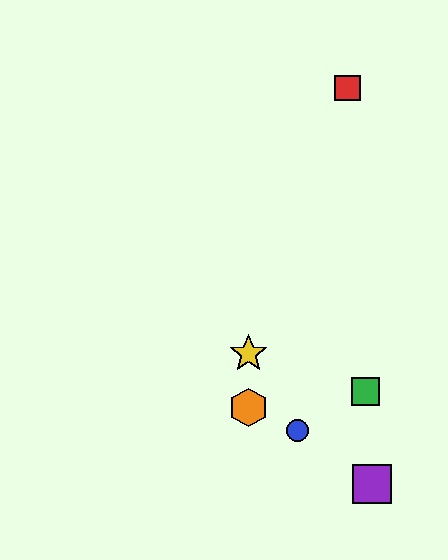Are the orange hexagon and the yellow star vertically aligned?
Yes, both are at x≈248.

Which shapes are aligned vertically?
The yellow star, the orange hexagon are aligned vertically.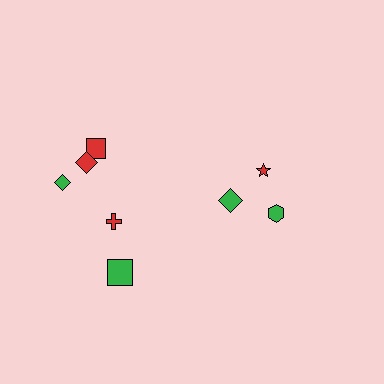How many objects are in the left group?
There are 5 objects.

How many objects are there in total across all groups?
There are 8 objects.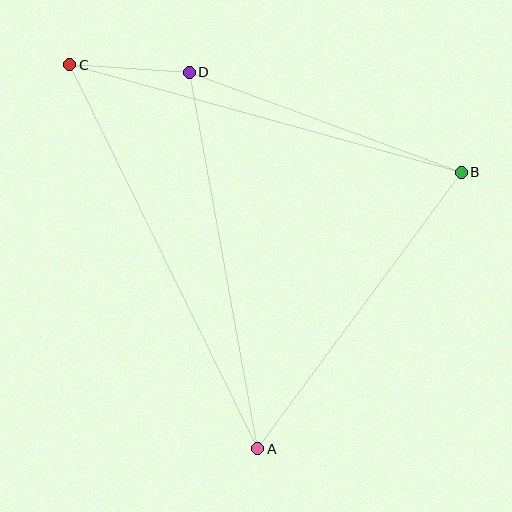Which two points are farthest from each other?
Points A and C are farthest from each other.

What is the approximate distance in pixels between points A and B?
The distance between A and B is approximately 343 pixels.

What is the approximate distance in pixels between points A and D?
The distance between A and D is approximately 383 pixels.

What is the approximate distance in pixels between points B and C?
The distance between B and C is approximately 406 pixels.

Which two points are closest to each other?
Points C and D are closest to each other.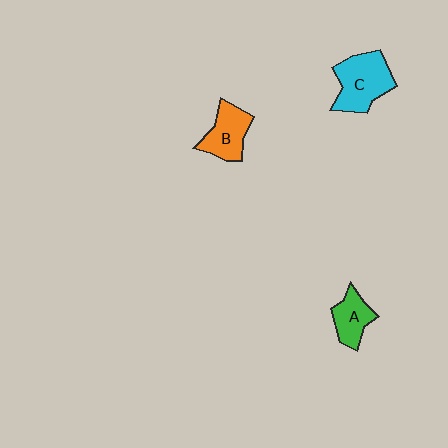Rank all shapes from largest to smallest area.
From largest to smallest: C (cyan), B (orange), A (green).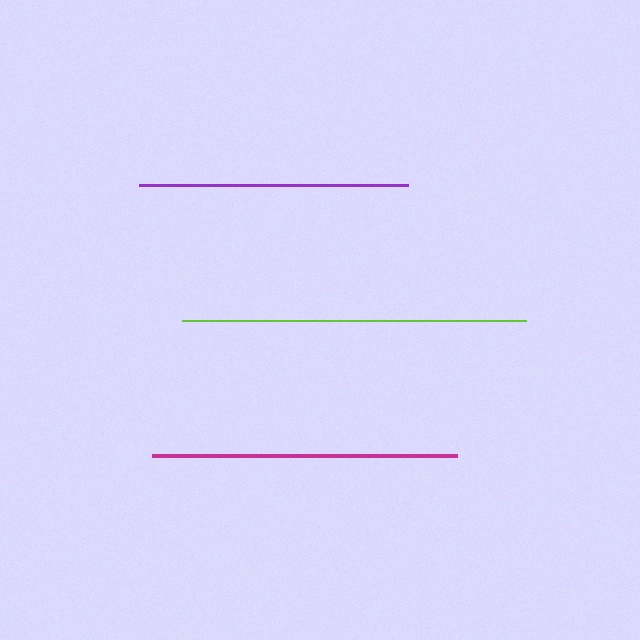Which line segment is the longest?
The lime line is the longest at approximately 344 pixels.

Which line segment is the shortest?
The purple line is the shortest at approximately 269 pixels.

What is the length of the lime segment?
The lime segment is approximately 344 pixels long.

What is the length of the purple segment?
The purple segment is approximately 269 pixels long.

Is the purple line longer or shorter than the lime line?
The lime line is longer than the purple line.